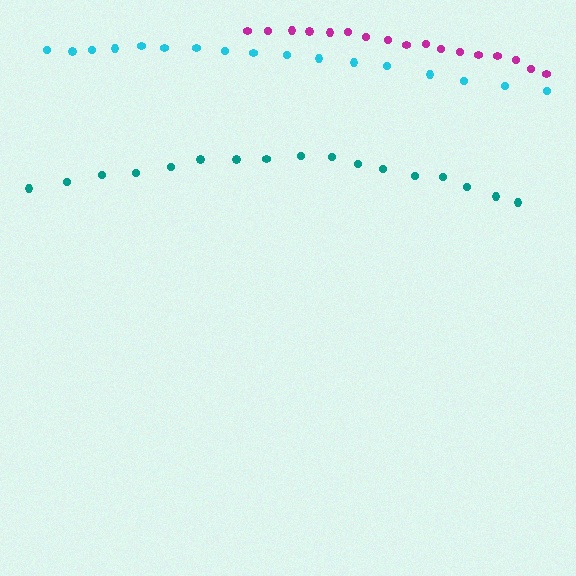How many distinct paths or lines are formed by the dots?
There are 3 distinct paths.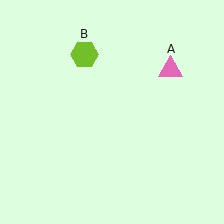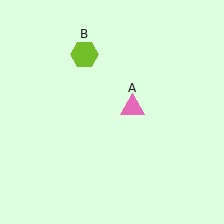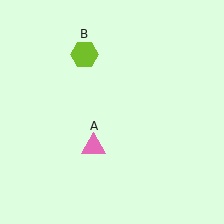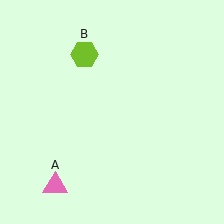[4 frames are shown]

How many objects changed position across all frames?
1 object changed position: pink triangle (object A).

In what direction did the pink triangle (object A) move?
The pink triangle (object A) moved down and to the left.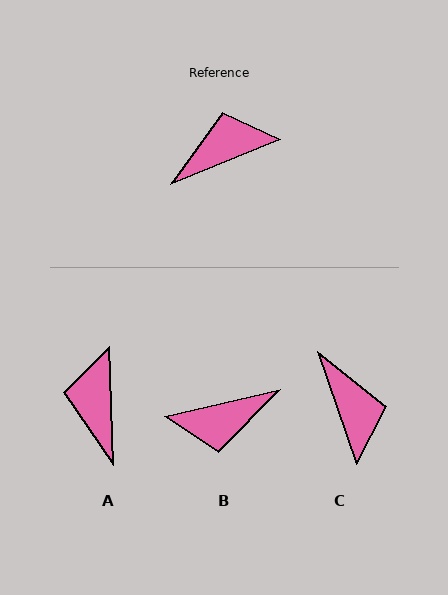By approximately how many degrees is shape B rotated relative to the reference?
Approximately 171 degrees counter-clockwise.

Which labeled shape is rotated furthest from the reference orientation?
B, about 171 degrees away.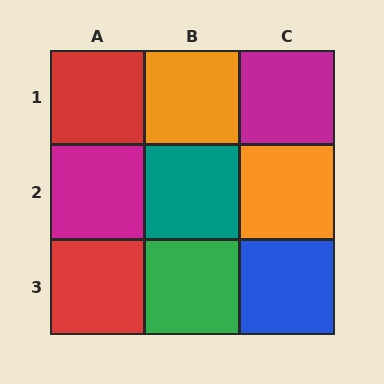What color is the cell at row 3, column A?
Red.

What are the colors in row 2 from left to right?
Magenta, teal, orange.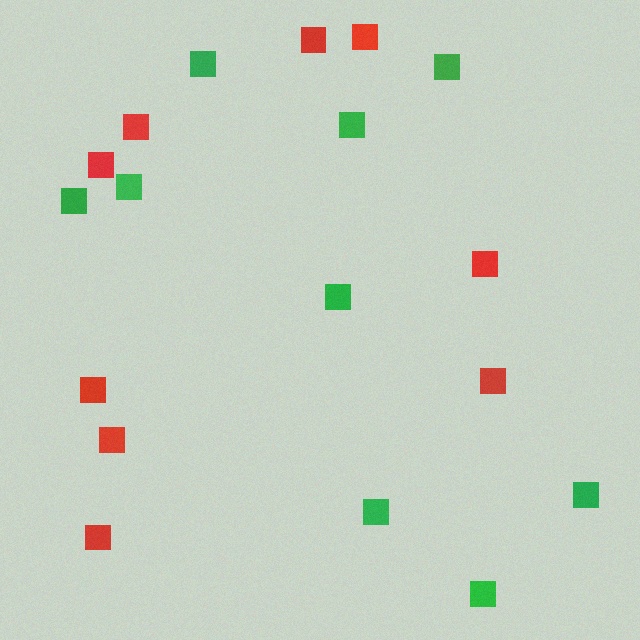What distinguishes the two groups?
There are 2 groups: one group of green squares (9) and one group of red squares (9).